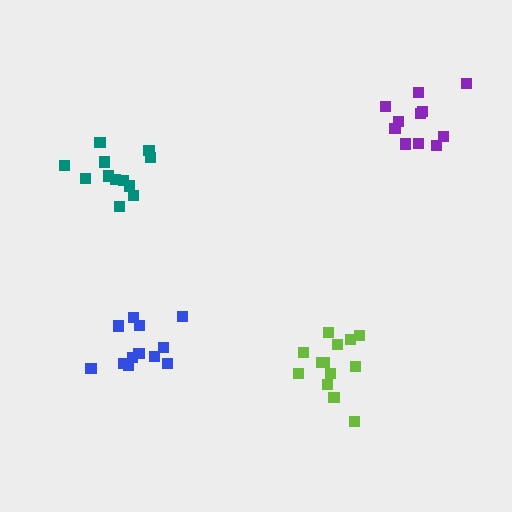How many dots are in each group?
Group 1: 13 dots, Group 2: 11 dots, Group 3: 12 dots, Group 4: 12 dots (48 total).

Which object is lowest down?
The lime cluster is bottommost.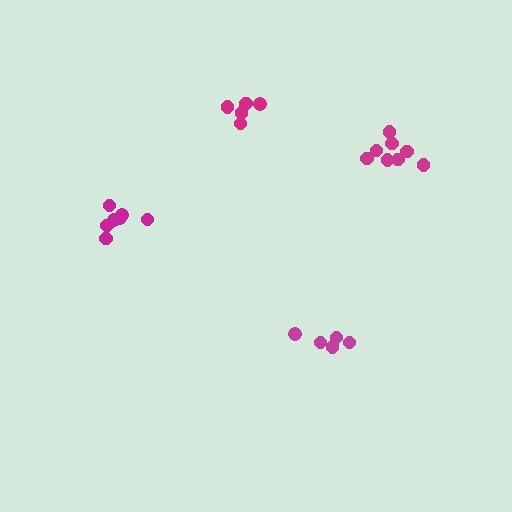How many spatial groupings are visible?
There are 4 spatial groupings.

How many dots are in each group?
Group 1: 7 dots, Group 2: 5 dots, Group 3: 8 dots, Group 4: 5 dots (25 total).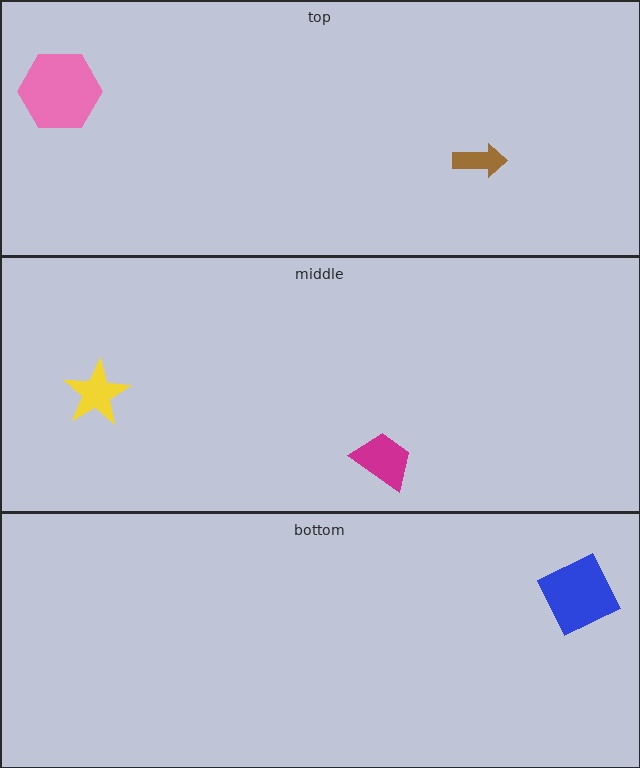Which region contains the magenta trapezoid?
The middle region.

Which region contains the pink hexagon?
The top region.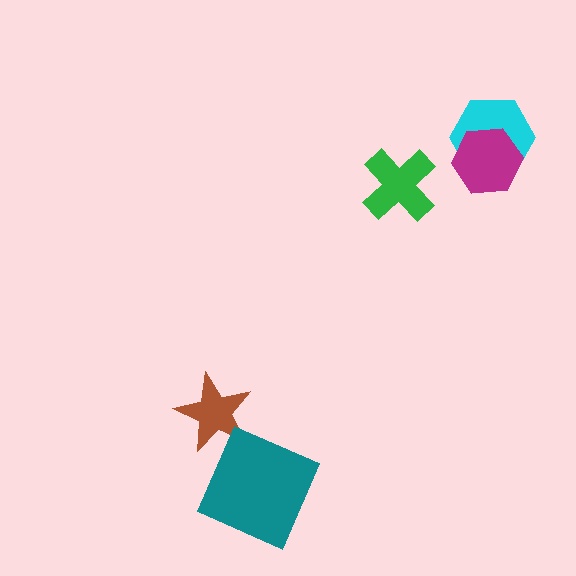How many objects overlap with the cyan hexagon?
1 object overlaps with the cyan hexagon.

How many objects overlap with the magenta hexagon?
1 object overlaps with the magenta hexagon.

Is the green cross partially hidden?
No, no other shape covers it.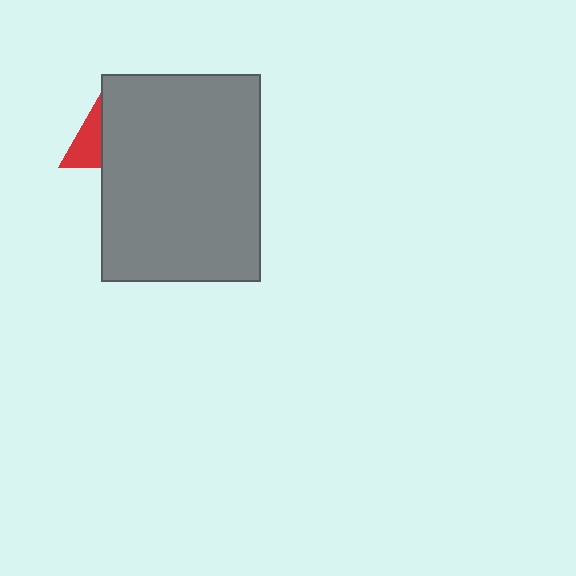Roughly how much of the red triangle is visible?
A small part of it is visible (roughly 34%).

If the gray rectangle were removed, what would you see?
You would see the complete red triangle.